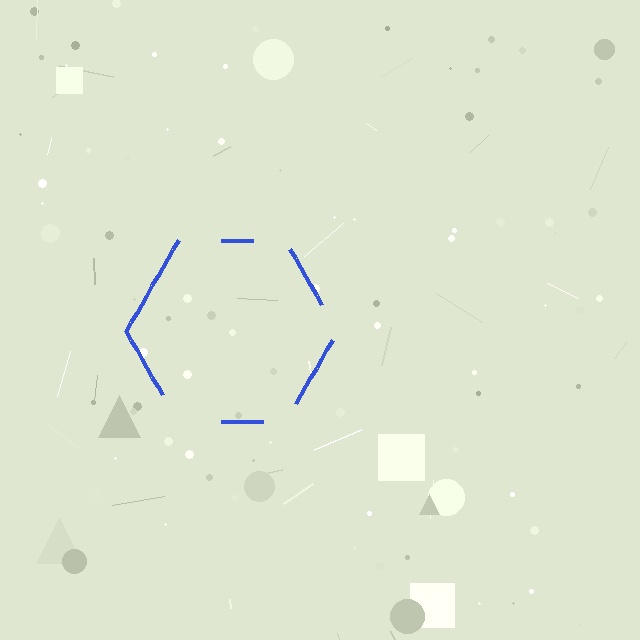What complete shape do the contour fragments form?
The contour fragments form a hexagon.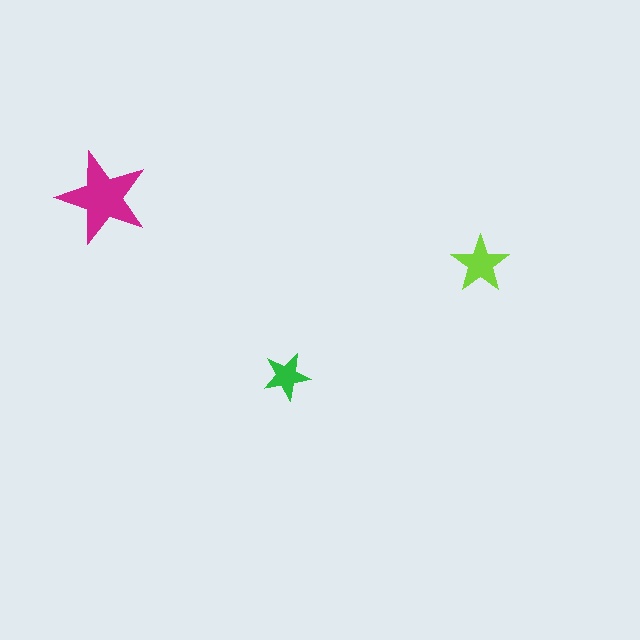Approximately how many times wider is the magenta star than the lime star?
About 1.5 times wider.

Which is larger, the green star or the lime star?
The lime one.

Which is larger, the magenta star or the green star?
The magenta one.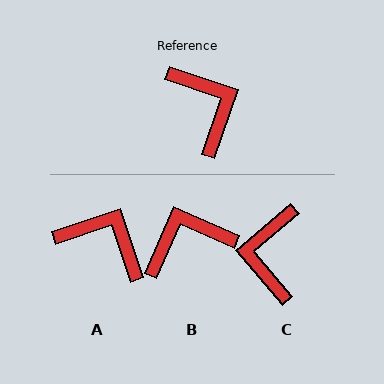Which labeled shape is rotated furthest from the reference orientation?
C, about 149 degrees away.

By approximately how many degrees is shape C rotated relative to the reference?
Approximately 149 degrees counter-clockwise.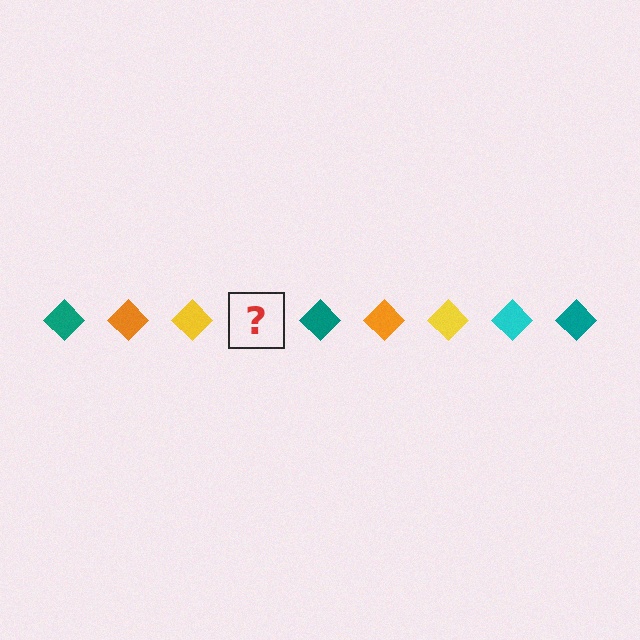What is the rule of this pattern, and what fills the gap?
The rule is that the pattern cycles through teal, orange, yellow, cyan diamonds. The gap should be filled with a cyan diamond.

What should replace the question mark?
The question mark should be replaced with a cyan diamond.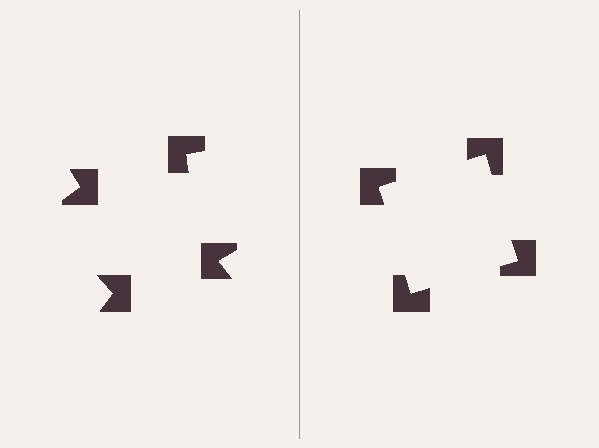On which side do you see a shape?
An illusory square appears on the right side. On the left side the wedge cuts are rotated, so no coherent shape forms.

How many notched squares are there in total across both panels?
8 — 4 on each side.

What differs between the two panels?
The notched squares are positioned identically on both sides; only the wedge orientations differ. On the right they align to a square; on the left they are misaligned.